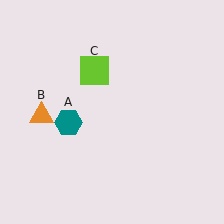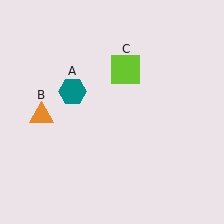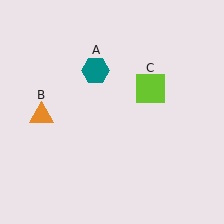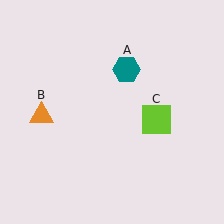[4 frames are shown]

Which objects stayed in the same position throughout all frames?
Orange triangle (object B) remained stationary.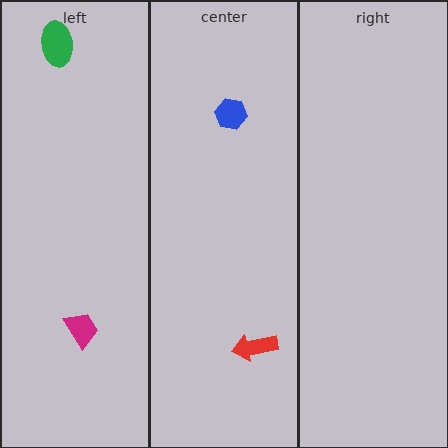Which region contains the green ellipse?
The left region.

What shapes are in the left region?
The magenta trapezoid, the green ellipse.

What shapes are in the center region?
The red arrow, the blue hexagon.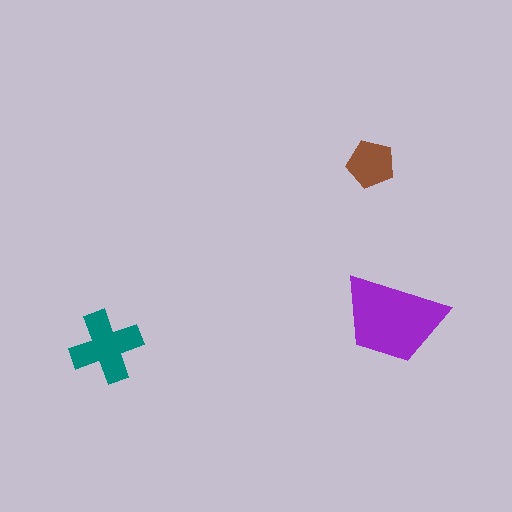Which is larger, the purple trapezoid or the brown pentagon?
The purple trapezoid.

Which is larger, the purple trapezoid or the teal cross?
The purple trapezoid.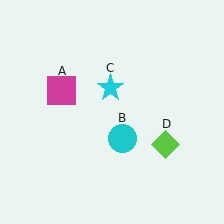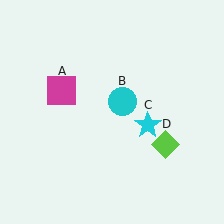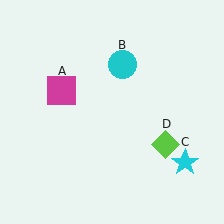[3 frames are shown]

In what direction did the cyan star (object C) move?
The cyan star (object C) moved down and to the right.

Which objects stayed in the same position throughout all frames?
Magenta square (object A) and lime diamond (object D) remained stationary.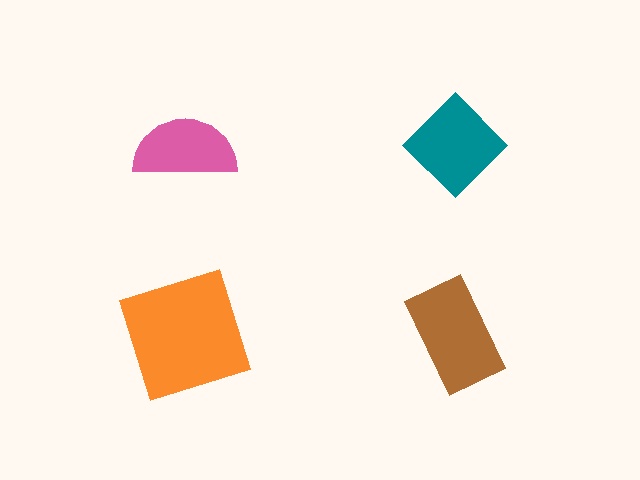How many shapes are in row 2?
2 shapes.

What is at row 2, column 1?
An orange square.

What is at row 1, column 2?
A teal diamond.